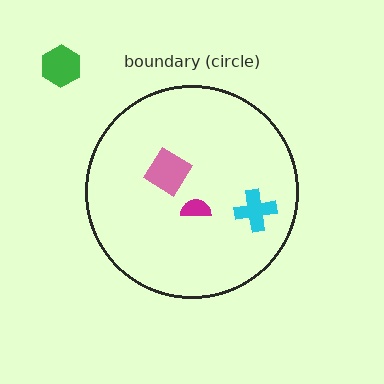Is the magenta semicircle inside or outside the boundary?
Inside.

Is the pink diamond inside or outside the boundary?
Inside.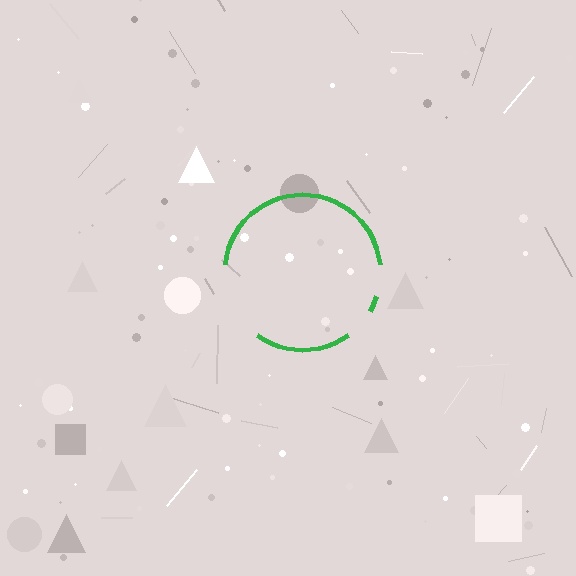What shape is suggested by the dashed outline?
The dashed outline suggests a circle.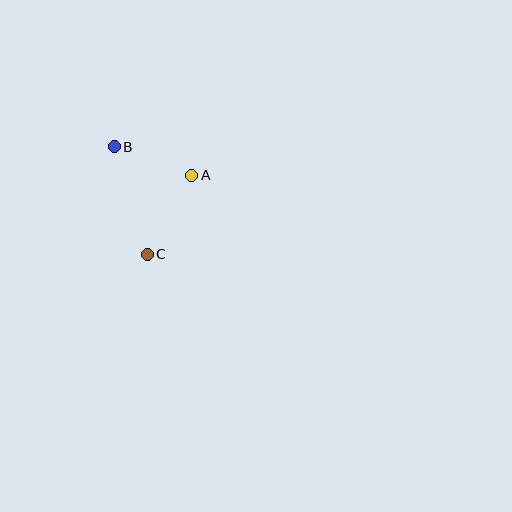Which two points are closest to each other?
Points A and B are closest to each other.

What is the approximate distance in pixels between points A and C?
The distance between A and C is approximately 90 pixels.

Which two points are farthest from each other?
Points B and C are farthest from each other.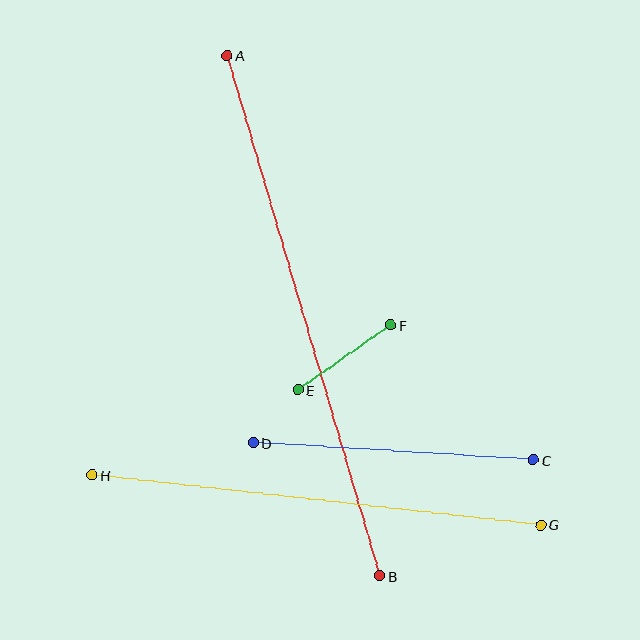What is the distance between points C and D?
The distance is approximately 280 pixels.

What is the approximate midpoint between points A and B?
The midpoint is at approximately (303, 316) pixels.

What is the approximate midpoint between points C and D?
The midpoint is at approximately (393, 451) pixels.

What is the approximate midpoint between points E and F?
The midpoint is at approximately (344, 357) pixels.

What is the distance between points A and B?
The distance is approximately 542 pixels.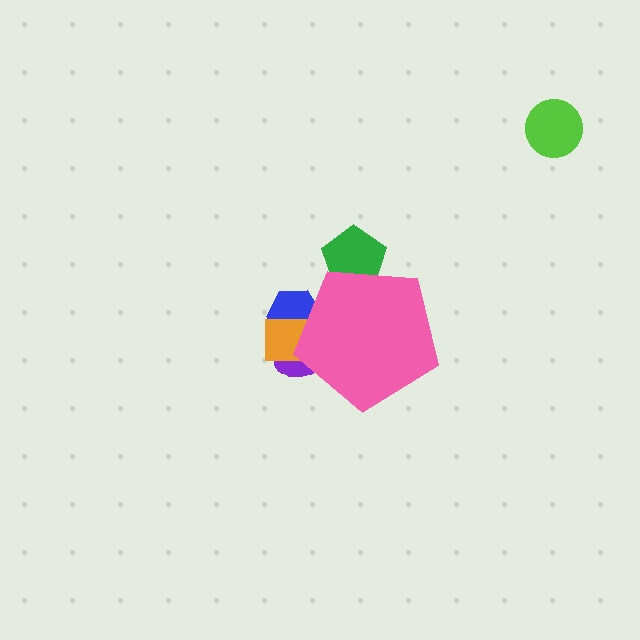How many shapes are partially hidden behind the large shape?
4 shapes are partially hidden.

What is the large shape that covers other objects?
A pink pentagon.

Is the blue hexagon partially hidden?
Yes, the blue hexagon is partially hidden behind the pink pentagon.